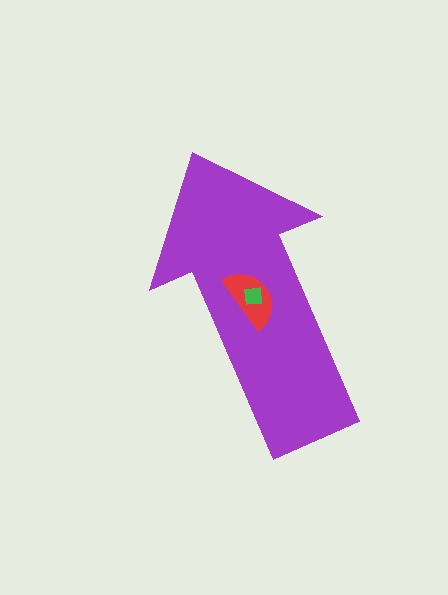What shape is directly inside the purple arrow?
The red semicircle.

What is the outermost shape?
The purple arrow.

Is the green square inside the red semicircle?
Yes.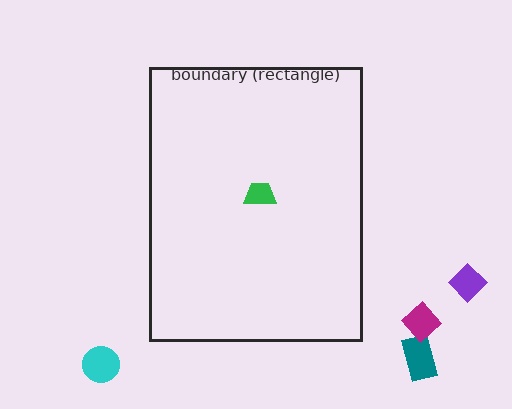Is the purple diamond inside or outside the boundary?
Outside.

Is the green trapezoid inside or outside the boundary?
Inside.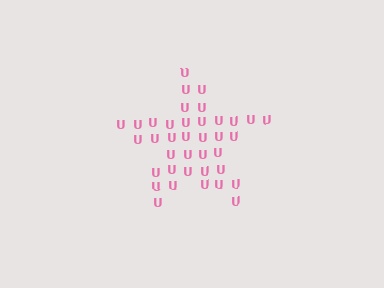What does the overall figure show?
The overall figure shows a star.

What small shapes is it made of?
It is made of small letter U's.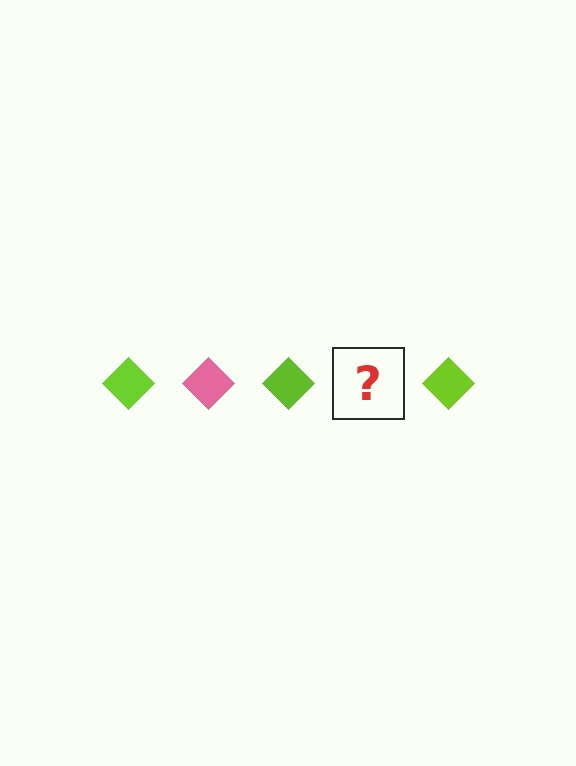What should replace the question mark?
The question mark should be replaced with a pink diamond.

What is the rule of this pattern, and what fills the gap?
The rule is that the pattern cycles through lime, pink diamonds. The gap should be filled with a pink diamond.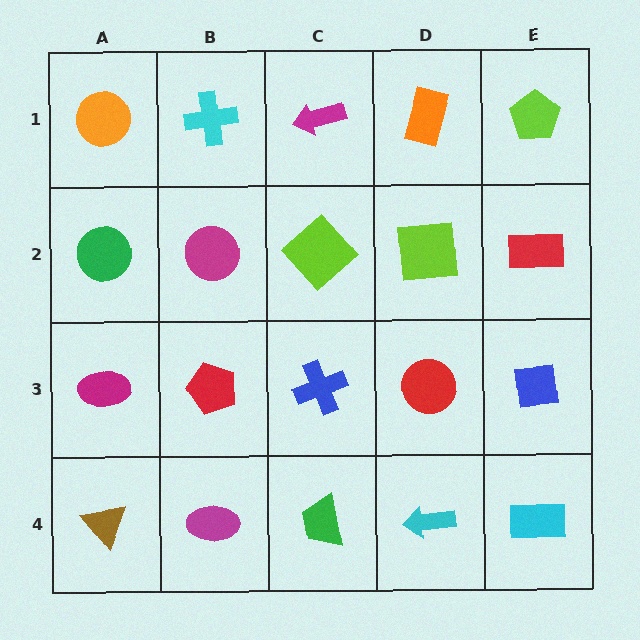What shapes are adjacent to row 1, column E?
A red rectangle (row 2, column E), an orange rectangle (row 1, column D).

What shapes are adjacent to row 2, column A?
An orange circle (row 1, column A), a magenta ellipse (row 3, column A), a magenta circle (row 2, column B).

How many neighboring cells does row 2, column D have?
4.